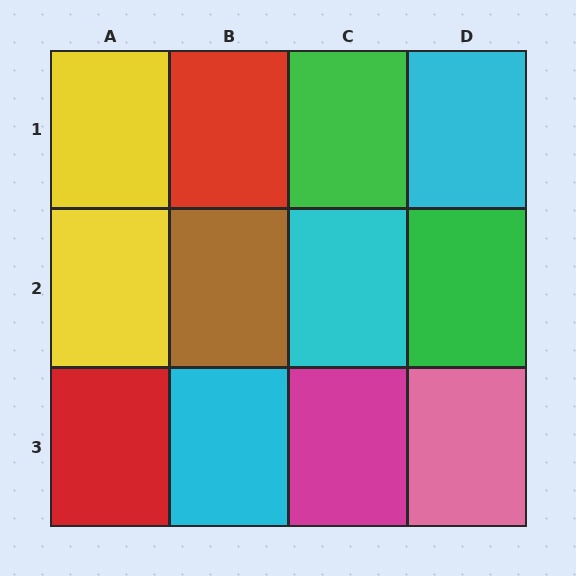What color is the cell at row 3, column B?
Cyan.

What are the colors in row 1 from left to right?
Yellow, red, green, cyan.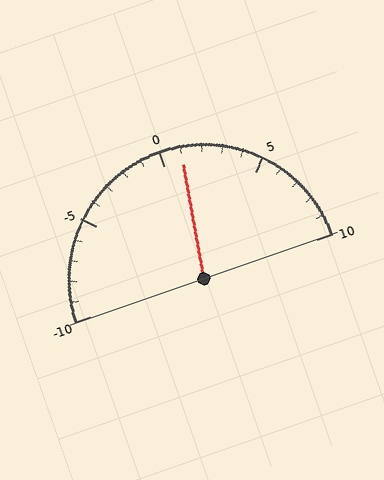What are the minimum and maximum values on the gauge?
The gauge ranges from -10 to 10.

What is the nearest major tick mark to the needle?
The nearest major tick mark is 0.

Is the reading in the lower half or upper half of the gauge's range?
The reading is in the upper half of the range (-10 to 10).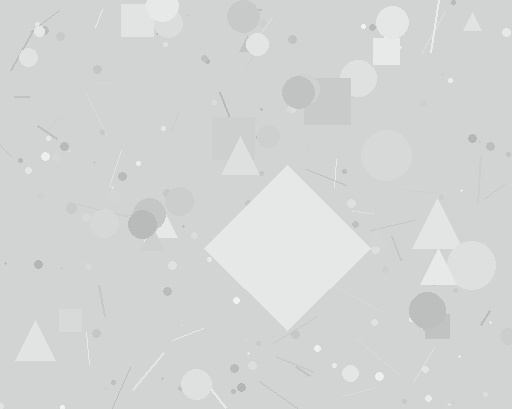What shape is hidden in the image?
A diamond is hidden in the image.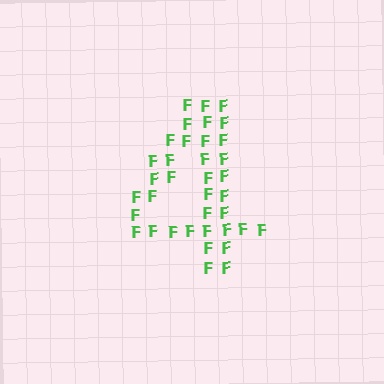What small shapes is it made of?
It is made of small letter F's.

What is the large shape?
The large shape is the digit 4.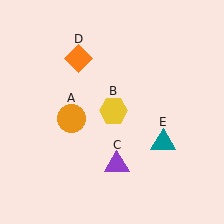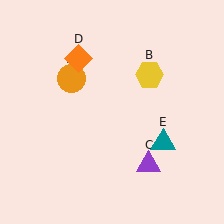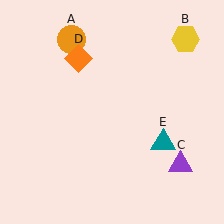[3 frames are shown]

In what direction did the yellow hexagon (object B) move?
The yellow hexagon (object B) moved up and to the right.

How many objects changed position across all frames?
3 objects changed position: orange circle (object A), yellow hexagon (object B), purple triangle (object C).